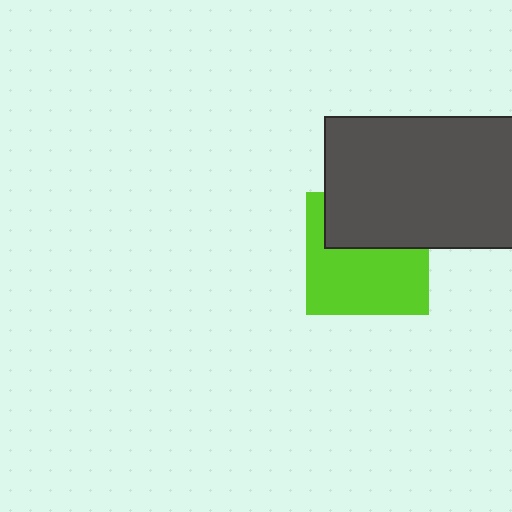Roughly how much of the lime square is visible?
About half of it is visible (roughly 60%).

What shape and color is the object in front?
The object in front is a dark gray rectangle.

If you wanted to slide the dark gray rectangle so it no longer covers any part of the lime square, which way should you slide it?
Slide it up — that is the most direct way to separate the two shapes.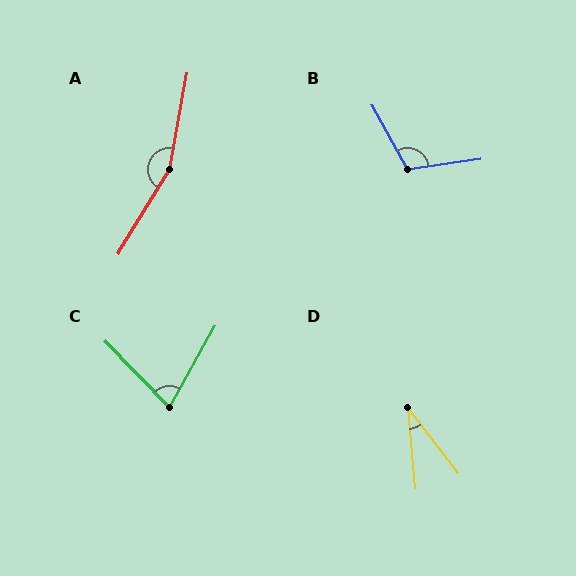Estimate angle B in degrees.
Approximately 110 degrees.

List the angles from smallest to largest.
D (32°), C (73°), B (110°), A (159°).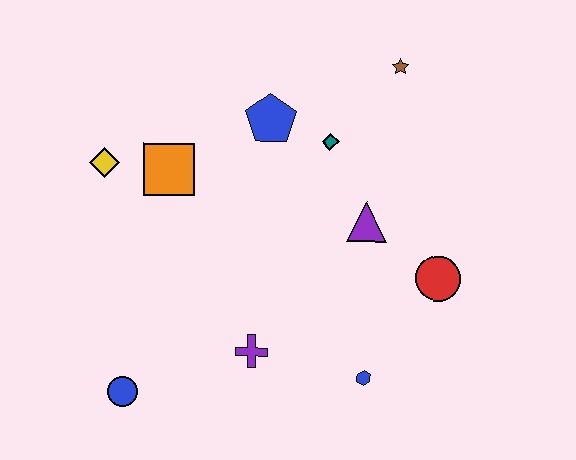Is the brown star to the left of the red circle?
Yes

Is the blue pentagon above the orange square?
Yes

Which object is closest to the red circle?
The purple triangle is closest to the red circle.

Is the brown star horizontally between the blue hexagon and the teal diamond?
No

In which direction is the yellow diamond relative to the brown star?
The yellow diamond is to the left of the brown star.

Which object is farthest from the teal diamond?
The blue circle is farthest from the teal diamond.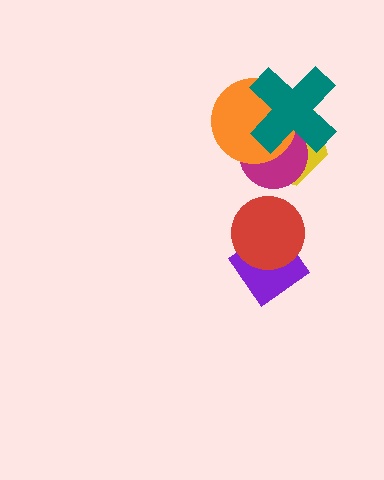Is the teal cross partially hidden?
No, no other shape covers it.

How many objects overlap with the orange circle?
3 objects overlap with the orange circle.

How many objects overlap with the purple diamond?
1 object overlaps with the purple diamond.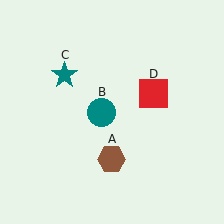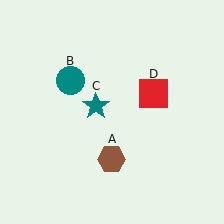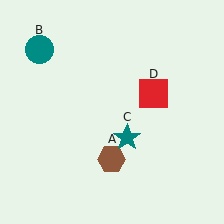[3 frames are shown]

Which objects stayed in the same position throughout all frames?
Brown hexagon (object A) and red square (object D) remained stationary.